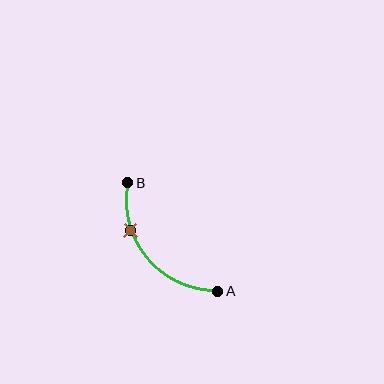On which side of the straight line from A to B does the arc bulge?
The arc bulges below and to the left of the straight line connecting A and B.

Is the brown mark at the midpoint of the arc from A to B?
No. The brown mark lies on the arc but is closer to endpoint B. The arc midpoint would be at the point on the curve equidistant along the arc from both A and B.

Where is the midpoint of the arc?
The arc midpoint is the point on the curve farthest from the straight line joining A and B. It sits below and to the left of that line.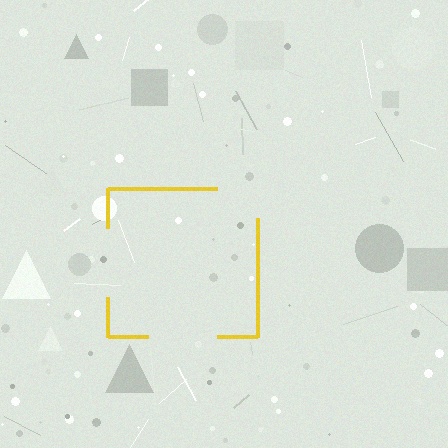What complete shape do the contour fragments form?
The contour fragments form a square.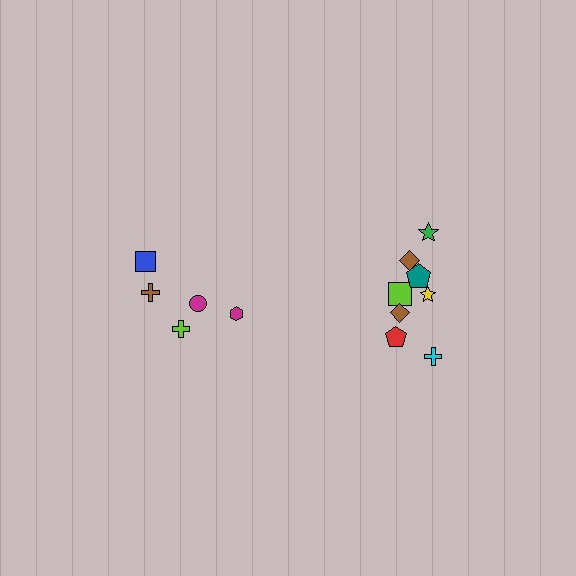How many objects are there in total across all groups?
There are 13 objects.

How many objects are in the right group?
There are 8 objects.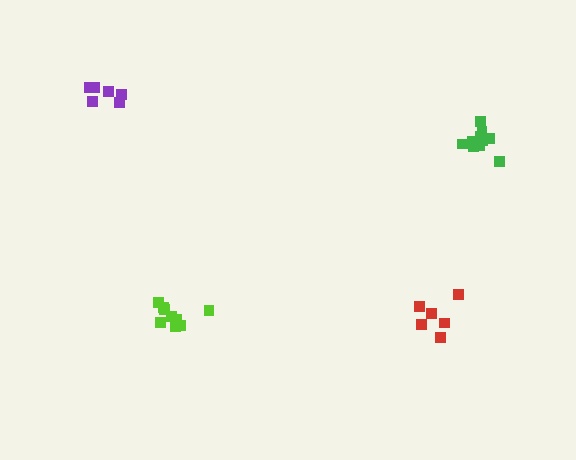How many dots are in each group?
Group 1: 11 dots, Group 2: 6 dots, Group 3: 9 dots, Group 4: 6 dots (32 total).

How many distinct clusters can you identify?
There are 4 distinct clusters.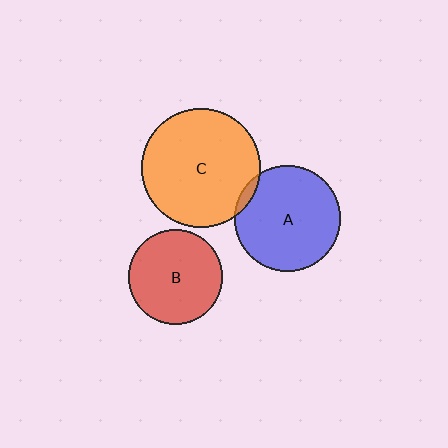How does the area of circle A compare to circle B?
Approximately 1.2 times.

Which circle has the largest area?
Circle C (orange).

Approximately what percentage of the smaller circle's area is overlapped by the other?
Approximately 5%.